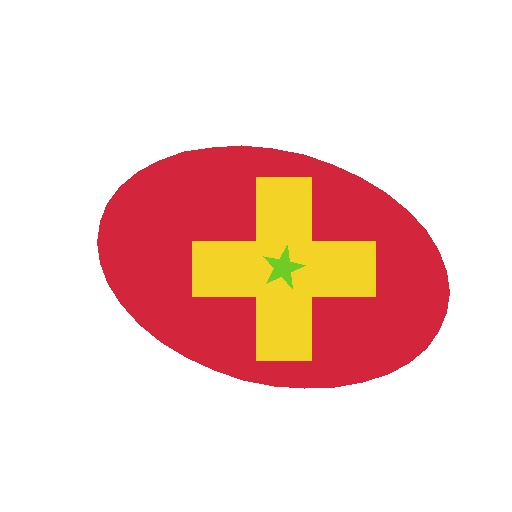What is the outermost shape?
The red ellipse.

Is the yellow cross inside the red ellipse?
Yes.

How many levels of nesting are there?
3.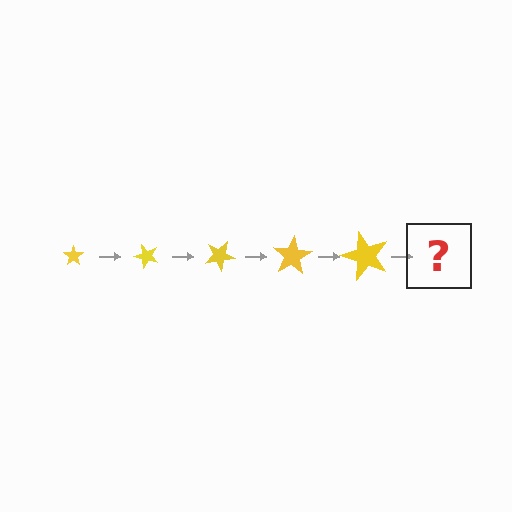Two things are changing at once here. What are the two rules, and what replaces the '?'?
The two rules are that the star grows larger each step and it rotates 50 degrees each step. The '?' should be a star, larger than the previous one and rotated 250 degrees from the start.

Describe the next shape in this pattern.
It should be a star, larger than the previous one and rotated 250 degrees from the start.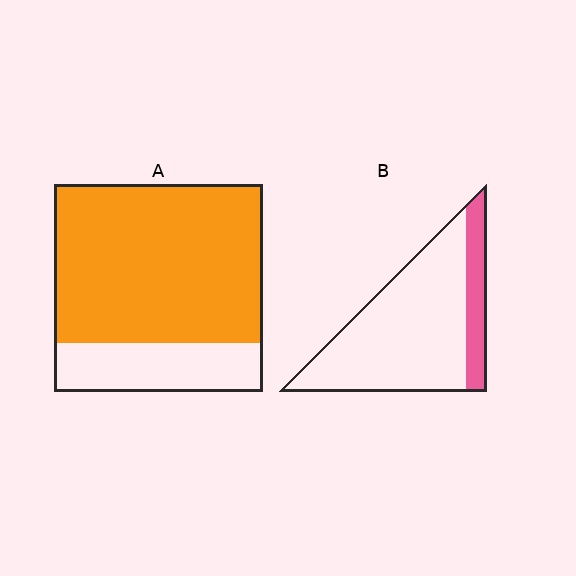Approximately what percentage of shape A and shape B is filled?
A is approximately 75% and B is approximately 20%.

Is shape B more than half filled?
No.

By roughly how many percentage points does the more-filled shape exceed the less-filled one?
By roughly 55 percentage points (A over B).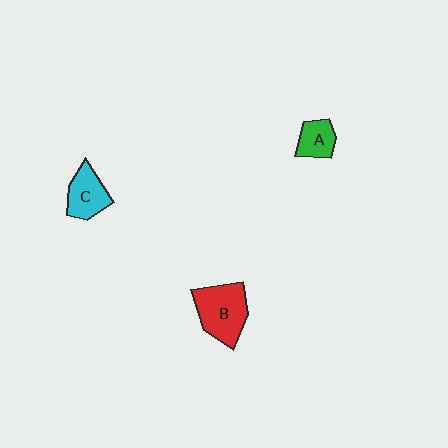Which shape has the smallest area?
Shape A (green).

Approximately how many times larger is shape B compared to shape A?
Approximately 2.0 times.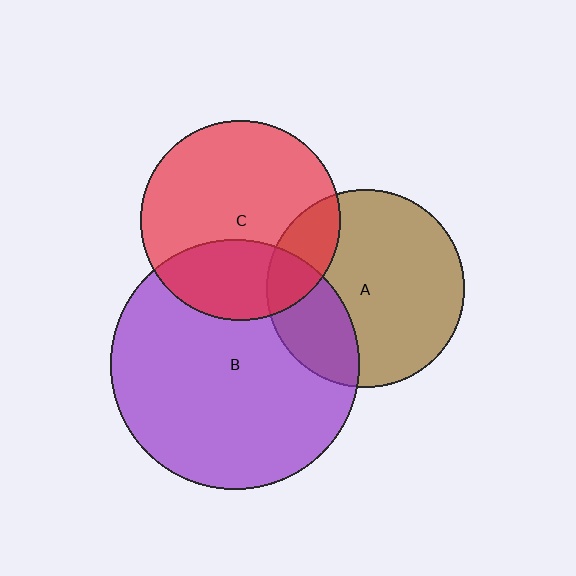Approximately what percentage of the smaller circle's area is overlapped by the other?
Approximately 20%.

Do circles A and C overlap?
Yes.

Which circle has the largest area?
Circle B (purple).